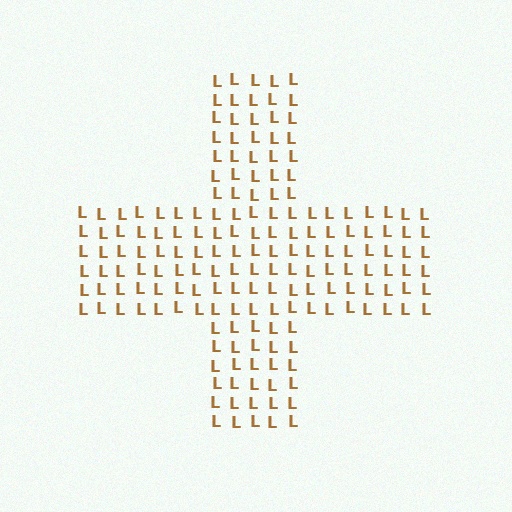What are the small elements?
The small elements are letter L's.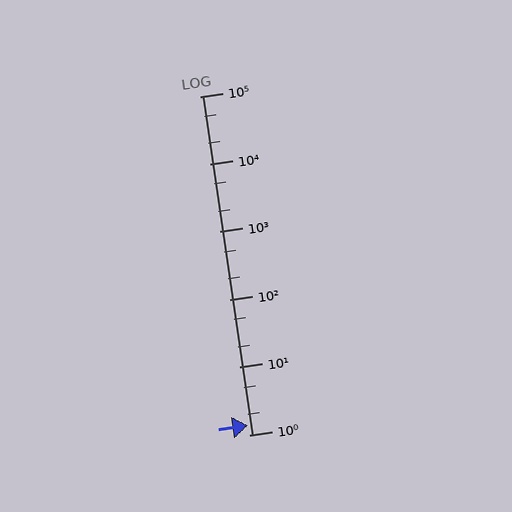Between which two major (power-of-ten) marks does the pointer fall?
The pointer is between 1 and 10.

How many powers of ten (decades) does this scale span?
The scale spans 5 decades, from 1 to 100000.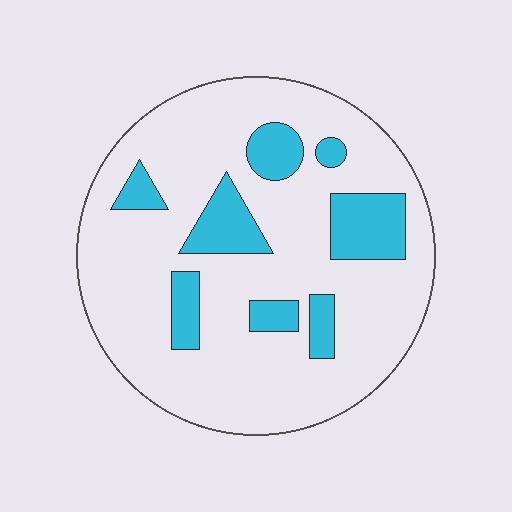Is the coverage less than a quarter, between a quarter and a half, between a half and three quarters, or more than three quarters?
Less than a quarter.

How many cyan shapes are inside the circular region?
8.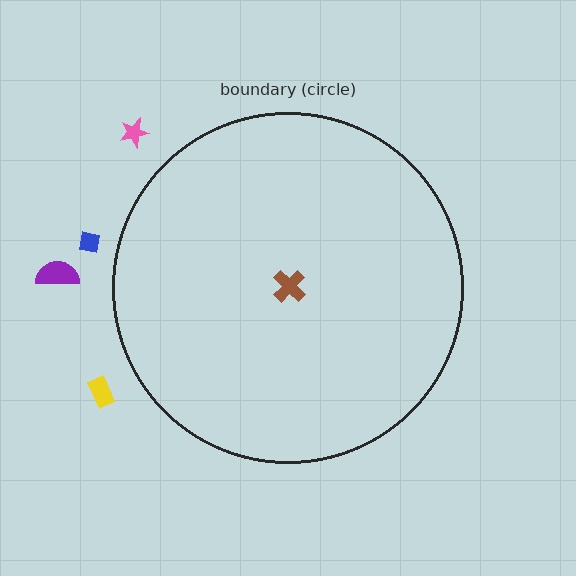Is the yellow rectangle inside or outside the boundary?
Outside.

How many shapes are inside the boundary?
1 inside, 4 outside.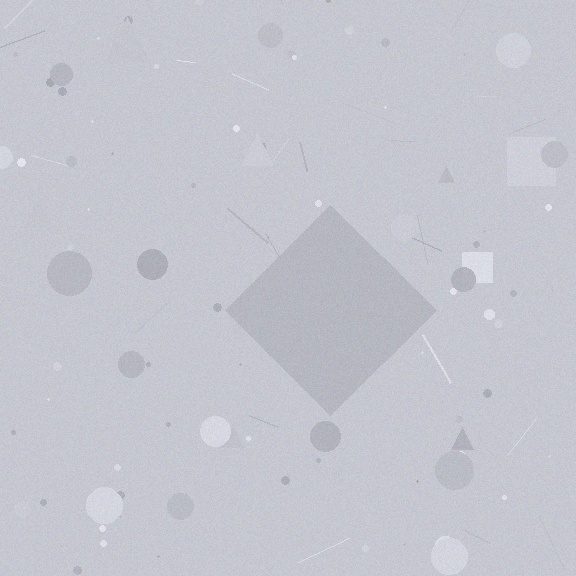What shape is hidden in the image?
A diamond is hidden in the image.